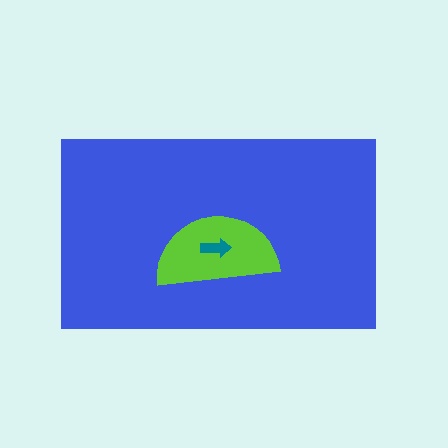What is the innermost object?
The teal arrow.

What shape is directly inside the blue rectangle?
The lime semicircle.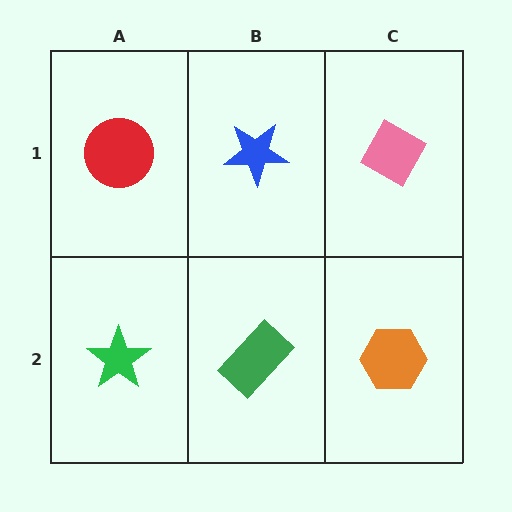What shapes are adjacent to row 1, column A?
A green star (row 2, column A), a blue star (row 1, column B).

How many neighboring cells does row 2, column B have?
3.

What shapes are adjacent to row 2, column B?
A blue star (row 1, column B), a green star (row 2, column A), an orange hexagon (row 2, column C).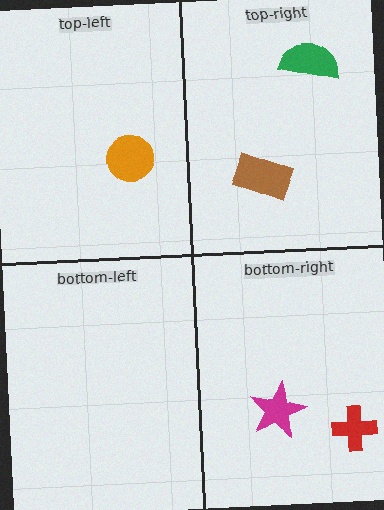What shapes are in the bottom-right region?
The red cross, the magenta star.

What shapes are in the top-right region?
The brown rectangle, the green semicircle.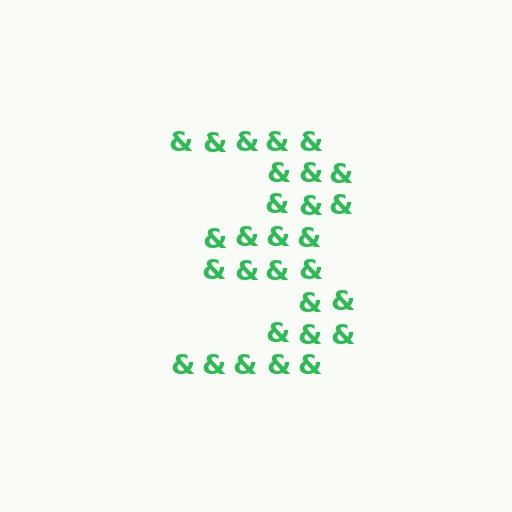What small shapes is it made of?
It is made of small ampersands.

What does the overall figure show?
The overall figure shows the digit 3.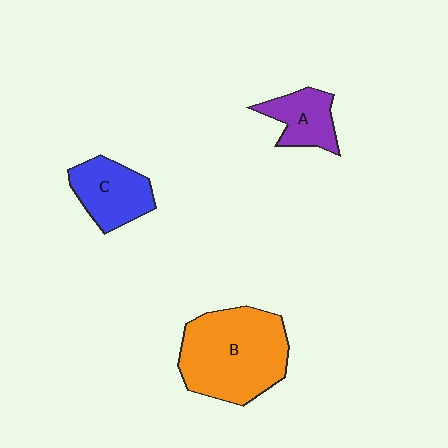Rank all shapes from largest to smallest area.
From largest to smallest: B (orange), C (blue), A (purple).